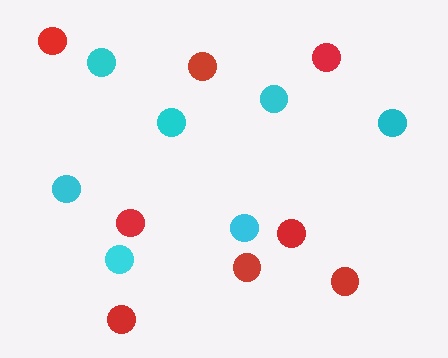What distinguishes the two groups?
There are 2 groups: one group of cyan circles (7) and one group of red circles (8).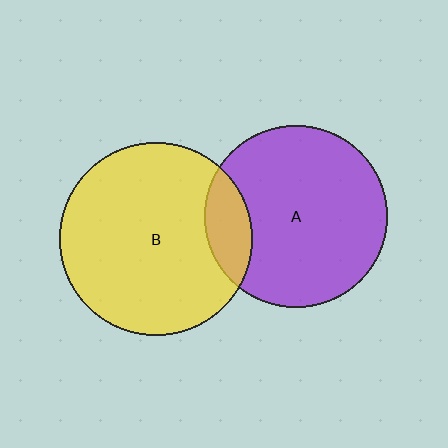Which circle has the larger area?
Circle B (yellow).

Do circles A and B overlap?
Yes.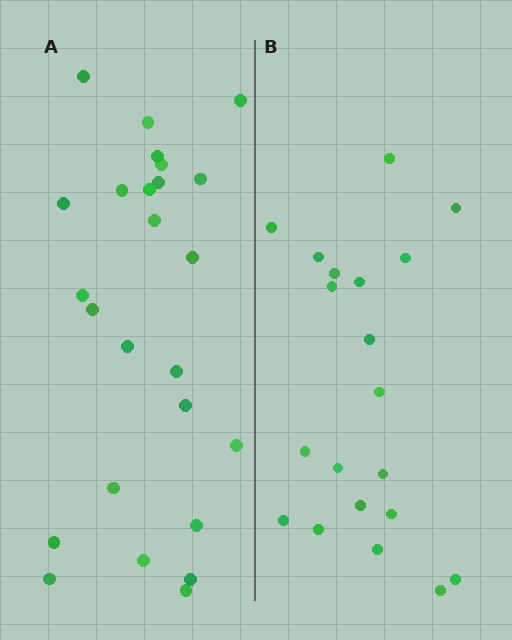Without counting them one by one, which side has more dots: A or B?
Region A (the left region) has more dots.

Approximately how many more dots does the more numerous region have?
Region A has about 5 more dots than region B.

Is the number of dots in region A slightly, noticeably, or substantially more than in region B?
Region A has noticeably more, but not dramatically so. The ratio is roughly 1.2 to 1.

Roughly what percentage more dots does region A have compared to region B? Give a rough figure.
About 25% more.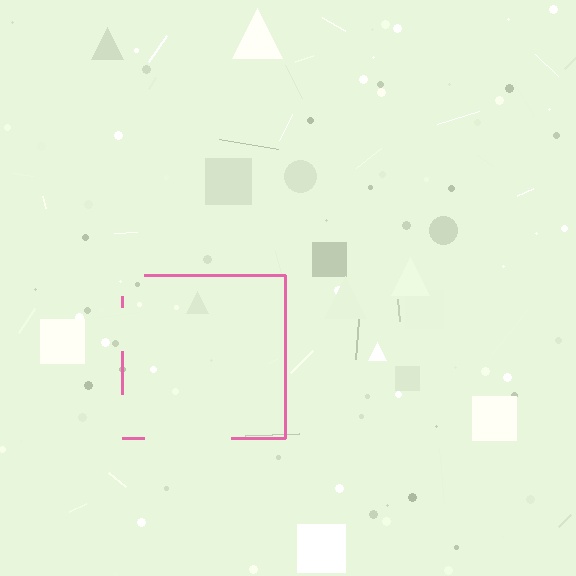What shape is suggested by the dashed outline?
The dashed outline suggests a square.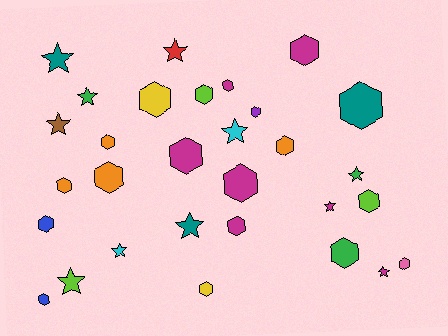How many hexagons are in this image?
There are 19 hexagons.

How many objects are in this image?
There are 30 objects.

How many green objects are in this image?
There are 3 green objects.